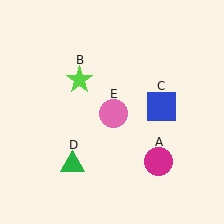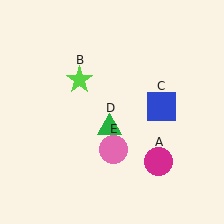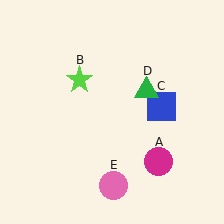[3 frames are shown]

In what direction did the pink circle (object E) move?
The pink circle (object E) moved down.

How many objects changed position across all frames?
2 objects changed position: green triangle (object D), pink circle (object E).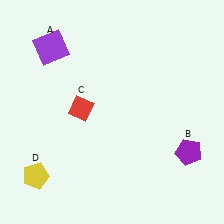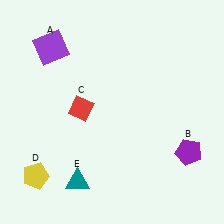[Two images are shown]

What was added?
A teal triangle (E) was added in Image 2.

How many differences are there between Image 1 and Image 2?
There is 1 difference between the two images.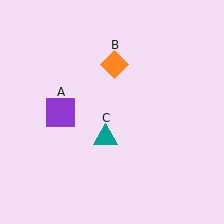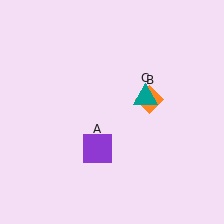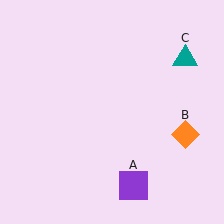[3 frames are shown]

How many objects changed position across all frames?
3 objects changed position: purple square (object A), orange diamond (object B), teal triangle (object C).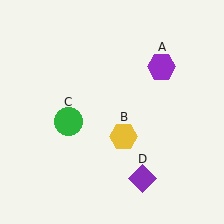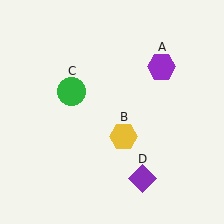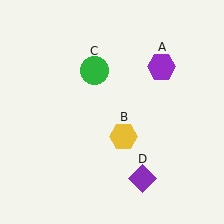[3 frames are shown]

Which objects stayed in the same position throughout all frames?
Purple hexagon (object A) and yellow hexagon (object B) and purple diamond (object D) remained stationary.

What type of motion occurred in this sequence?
The green circle (object C) rotated clockwise around the center of the scene.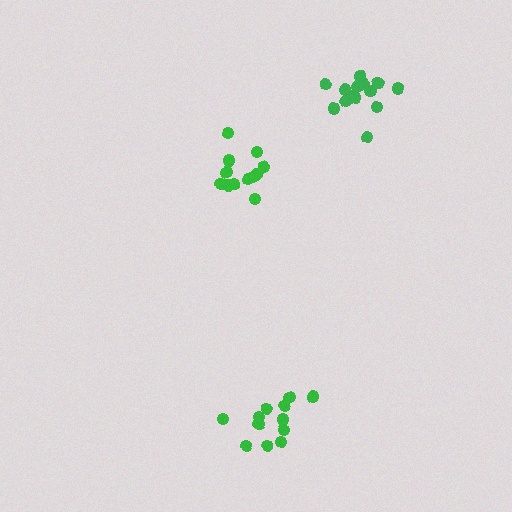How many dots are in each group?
Group 1: 15 dots, Group 2: 12 dots, Group 3: 12 dots (39 total).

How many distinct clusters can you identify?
There are 3 distinct clusters.